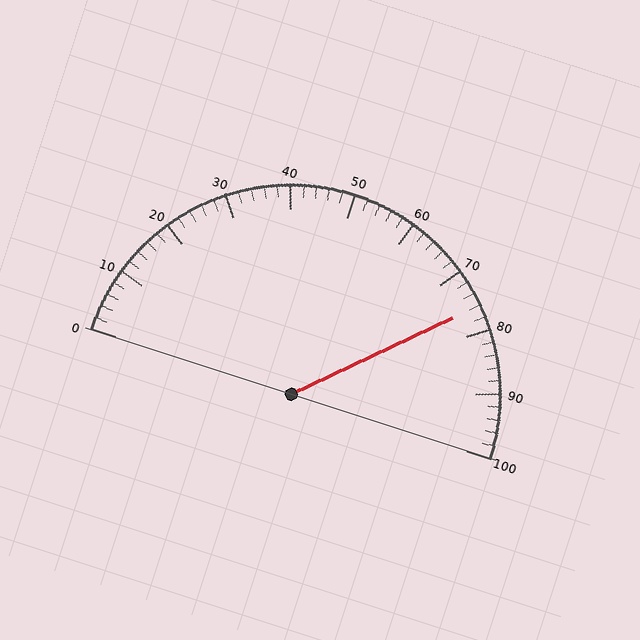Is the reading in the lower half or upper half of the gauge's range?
The reading is in the upper half of the range (0 to 100).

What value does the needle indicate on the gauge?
The needle indicates approximately 76.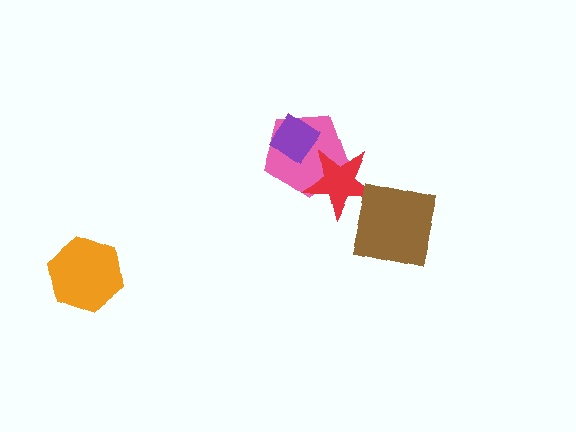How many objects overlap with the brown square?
0 objects overlap with the brown square.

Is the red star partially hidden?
No, no other shape covers it.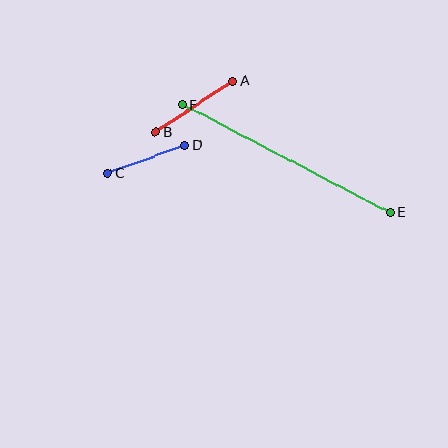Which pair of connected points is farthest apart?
Points E and F are farthest apart.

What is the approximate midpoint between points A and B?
The midpoint is at approximately (194, 107) pixels.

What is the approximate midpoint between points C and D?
The midpoint is at approximately (146, 159) pixels.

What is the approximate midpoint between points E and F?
The midpoint is at approximately (286, 159) pixels.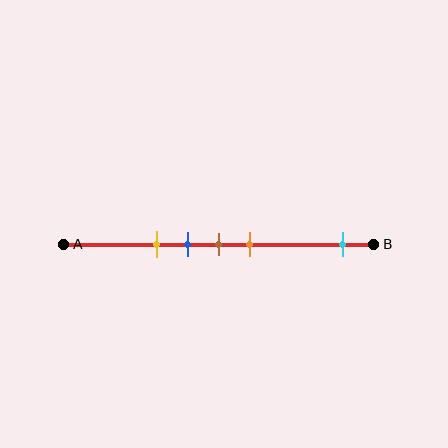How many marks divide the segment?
There are 5 marks dividing the segment.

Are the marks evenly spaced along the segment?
No, the marks are not evenly spaced.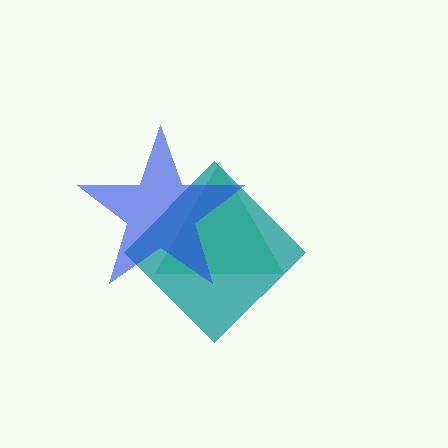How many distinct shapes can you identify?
There are 3 distinct shapes: a green triangle, a teal diamond, a blue star.